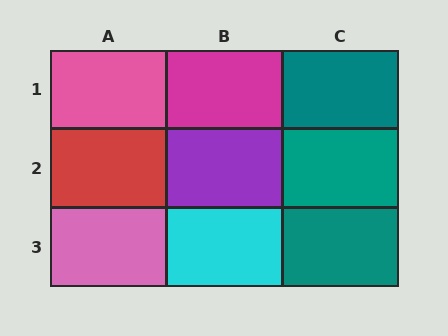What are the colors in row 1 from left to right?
Pink, magenta, teal.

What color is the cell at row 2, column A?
Red.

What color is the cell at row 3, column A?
Pink.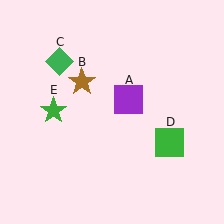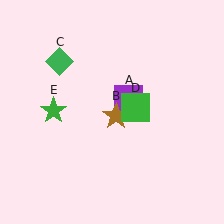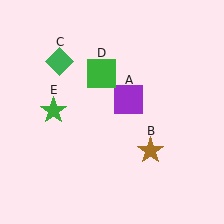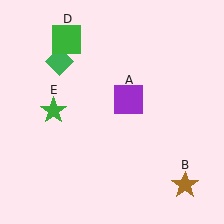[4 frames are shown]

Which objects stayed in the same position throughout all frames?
Purple square (object A) and green diamond (object C) and green star (object E) remained stationary.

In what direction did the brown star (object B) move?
The brown star (object B) moved down and to the right.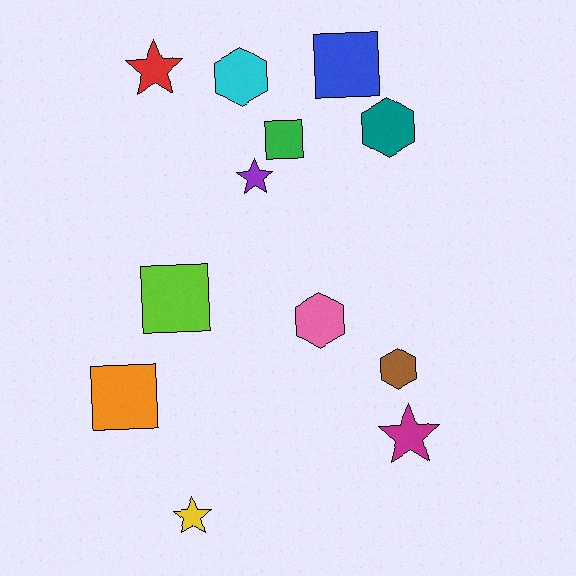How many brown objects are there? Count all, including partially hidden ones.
There is 1 brown object.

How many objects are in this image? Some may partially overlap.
There are 12 objects.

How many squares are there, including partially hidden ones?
There are 4 squares.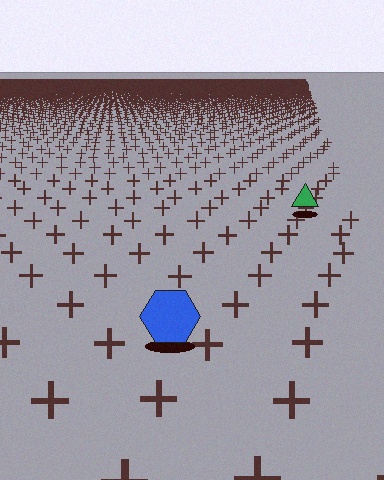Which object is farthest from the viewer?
The green triangle is farthest from the viewer. It appears smaller and the ground texture around it is denser.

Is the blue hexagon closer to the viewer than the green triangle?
Yes. The blue hexagon is closer — you can tell from the texture gradient: the ground texture is coarser near it.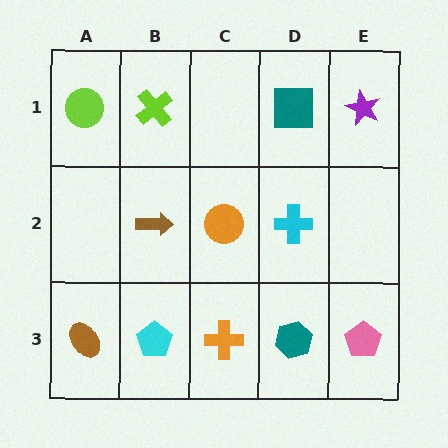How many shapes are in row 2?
3 shapes.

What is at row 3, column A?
A brown ellipse.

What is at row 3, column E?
A pink pentagon.